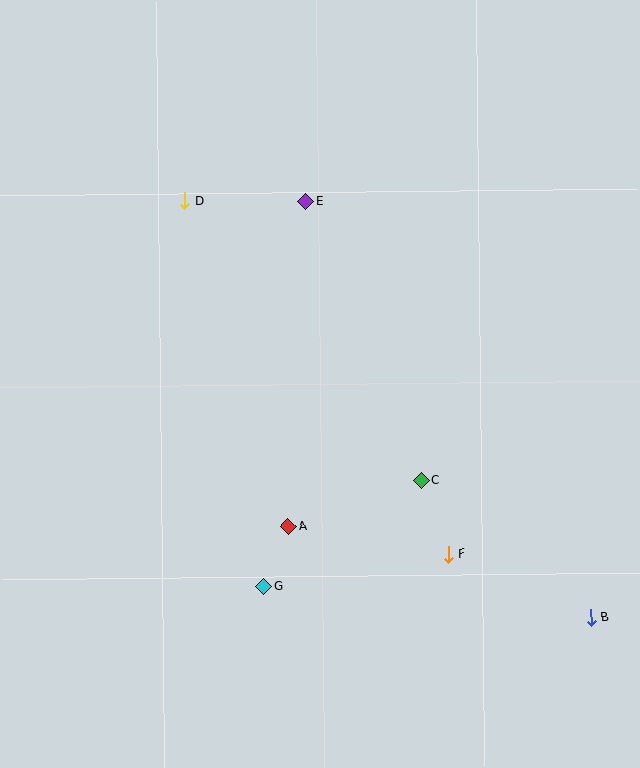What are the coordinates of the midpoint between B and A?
The midpoint between B and A is at (439, 572).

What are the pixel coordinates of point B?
Point B is at (591, 617).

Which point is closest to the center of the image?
Point C at (421, 480) is closest to the center.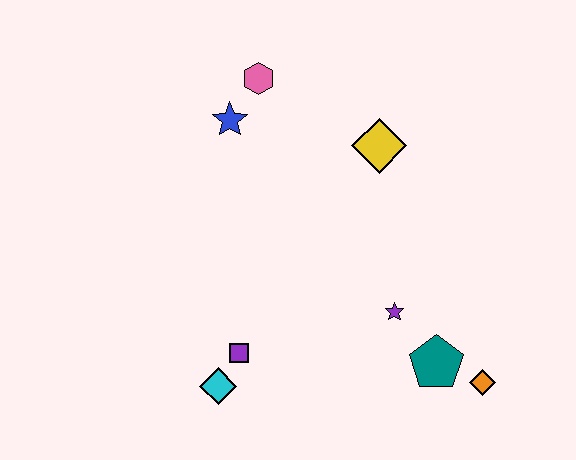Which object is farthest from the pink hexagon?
The orange diamond is farthest from the pink hexagon.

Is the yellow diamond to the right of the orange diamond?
No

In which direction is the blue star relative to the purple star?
The blue star is above the purple star.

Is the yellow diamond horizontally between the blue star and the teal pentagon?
Yes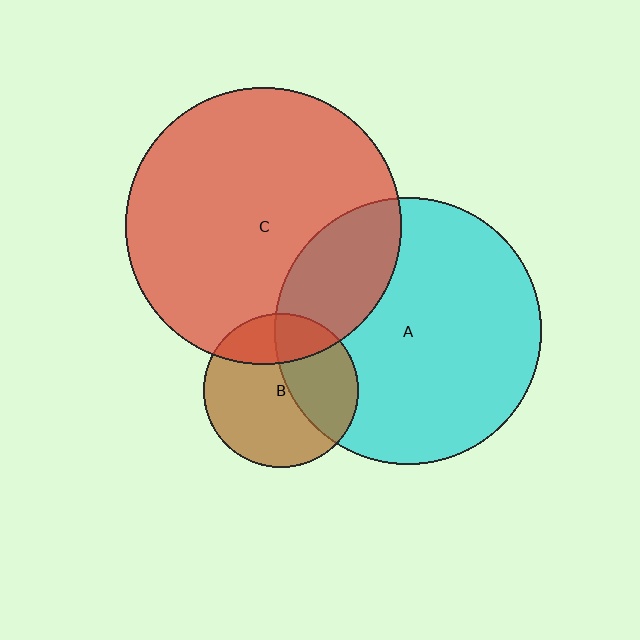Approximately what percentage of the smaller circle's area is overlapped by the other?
Approximately 25%.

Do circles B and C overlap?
Yes.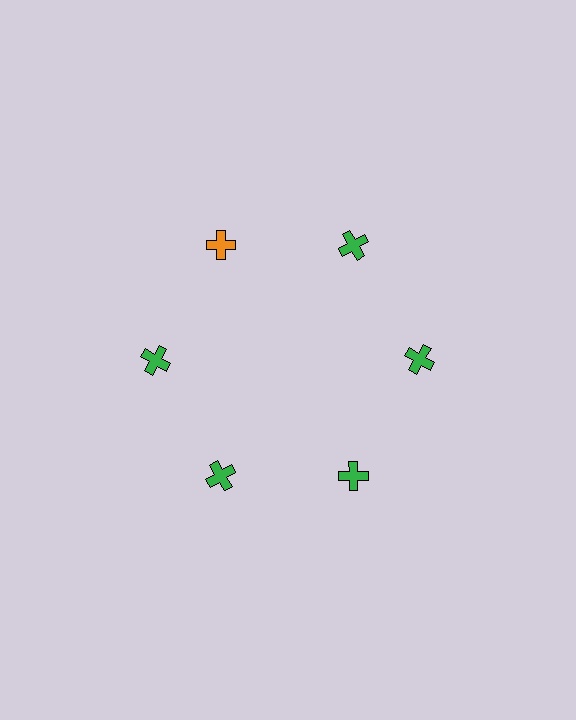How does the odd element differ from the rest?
It has a different color: orange instead of green.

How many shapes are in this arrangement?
There are 6 shapes arranged in a ring pattern.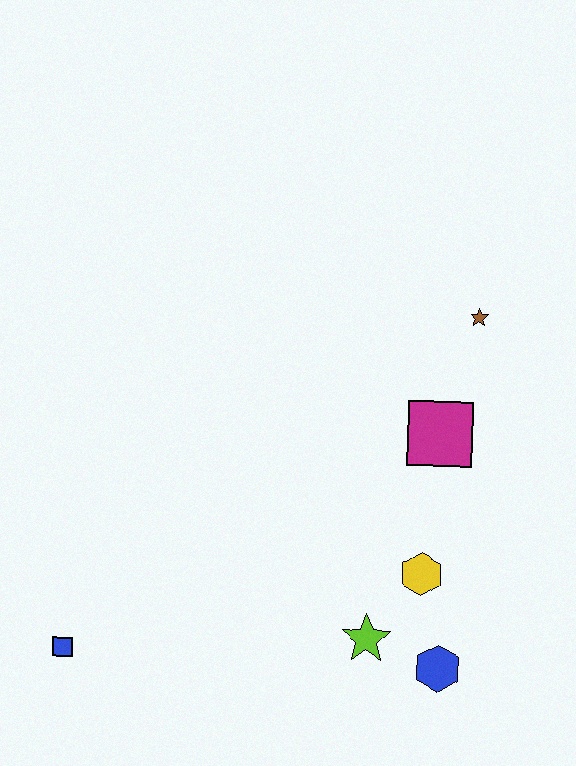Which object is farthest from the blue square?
The brown star is farthest from the blue square.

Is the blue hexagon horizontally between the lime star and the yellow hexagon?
No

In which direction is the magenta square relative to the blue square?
The magenta square is to the right of the blue square.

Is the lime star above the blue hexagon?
Yes